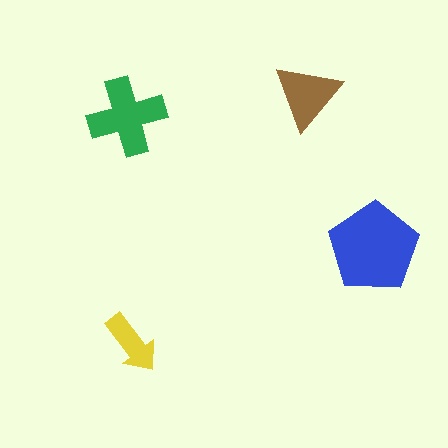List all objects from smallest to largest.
The yellow arrow, the brown triangle, the green cross, the blue pentagon.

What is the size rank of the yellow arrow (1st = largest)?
4th.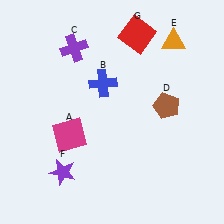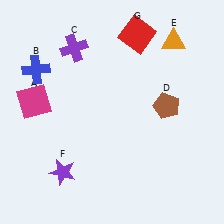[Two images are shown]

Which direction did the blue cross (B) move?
The blue cross (B) moved left.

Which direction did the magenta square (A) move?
The magenta square (A) moved left.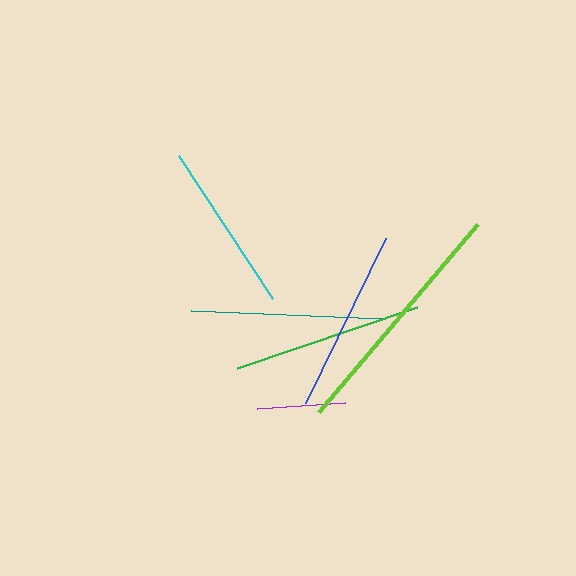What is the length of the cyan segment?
The cyan segment is approximately 171 pixels long.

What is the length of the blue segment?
The blue segment is approximately 184 pixels long.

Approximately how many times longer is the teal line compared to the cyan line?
The teal line is approximately 1.1 times the length of the cyan line.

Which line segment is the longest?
The lime line is the longest at approximately 247 pixels.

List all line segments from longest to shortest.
From longest to shortest: lime, teal, green, blue, cyan, purple.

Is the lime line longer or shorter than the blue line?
The lime line is longer than the blue line.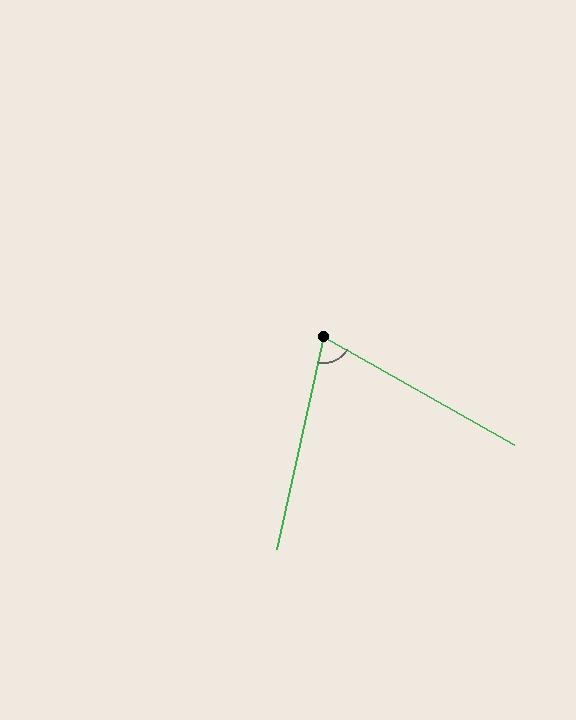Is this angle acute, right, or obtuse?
It is acute.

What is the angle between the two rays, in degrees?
Approximately 73 degrees.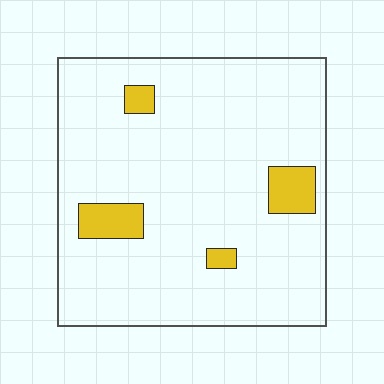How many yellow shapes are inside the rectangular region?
4.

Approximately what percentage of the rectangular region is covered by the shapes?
Approximately 10%.